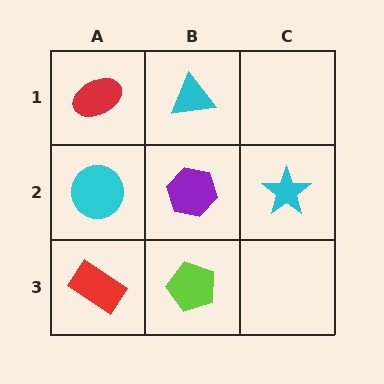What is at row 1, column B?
A cyan triangle.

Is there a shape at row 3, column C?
No, that cell is empty.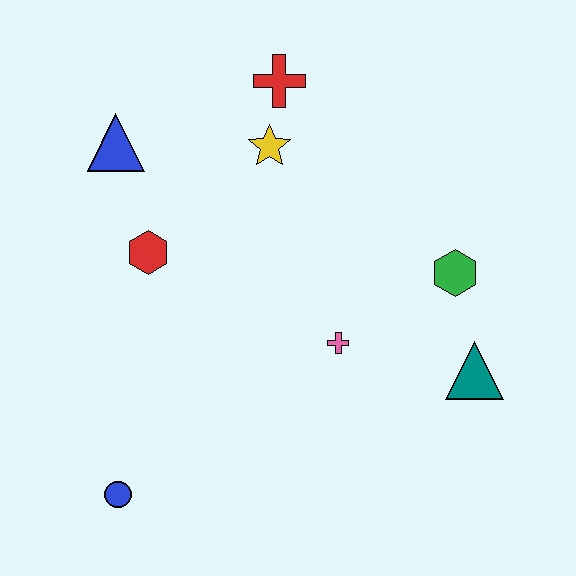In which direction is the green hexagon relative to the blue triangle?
The green hexagon is to the right of the blue triangle.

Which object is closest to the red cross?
The yellow star is closest to the red cross.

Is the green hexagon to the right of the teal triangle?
No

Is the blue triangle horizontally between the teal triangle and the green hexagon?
No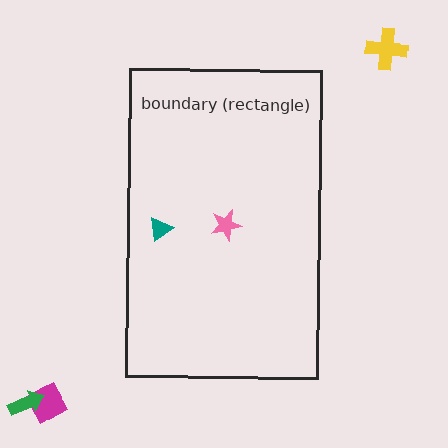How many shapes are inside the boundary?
2 inside, 3 outside.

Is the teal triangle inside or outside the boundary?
Inside.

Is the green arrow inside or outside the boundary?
Outside.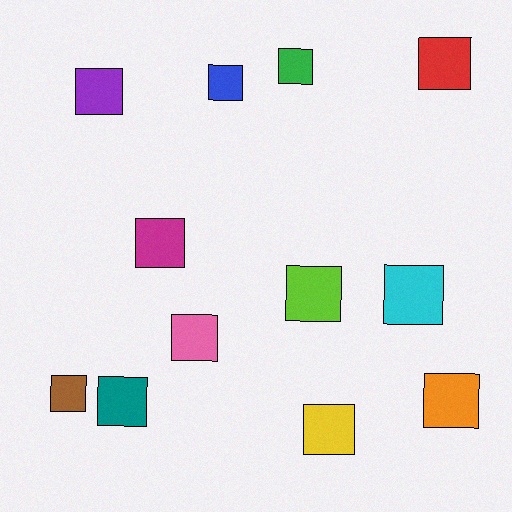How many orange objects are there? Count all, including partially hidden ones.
There is 1 orange object.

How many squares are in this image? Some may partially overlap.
There are 12 squares.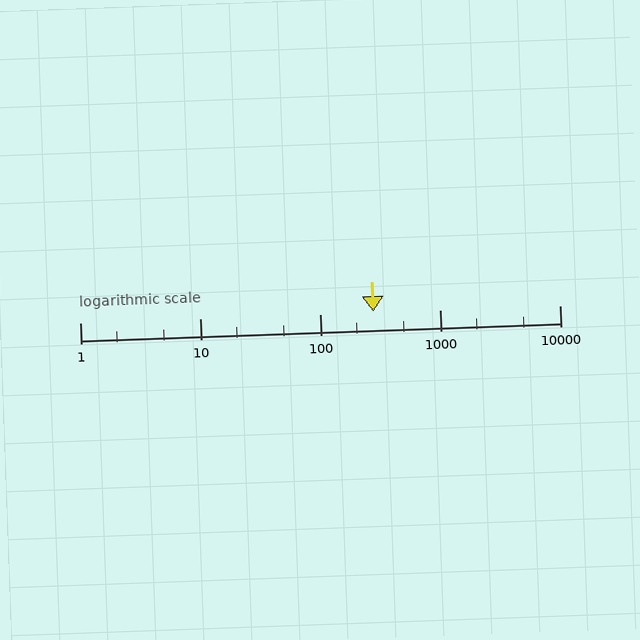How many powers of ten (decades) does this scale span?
The scale spans 4 decades, from 1 to 10000.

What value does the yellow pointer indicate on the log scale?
The pointer indicates approximately 280.